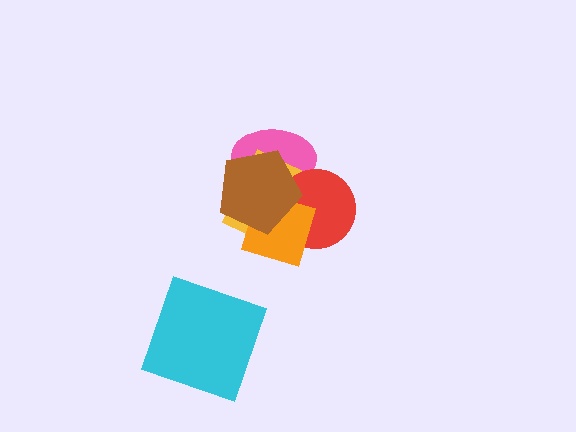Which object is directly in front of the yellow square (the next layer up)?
The red circle is directly in front of the yellow square.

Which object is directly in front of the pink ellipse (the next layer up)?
The yellow square is directly in front of the pink ellipse.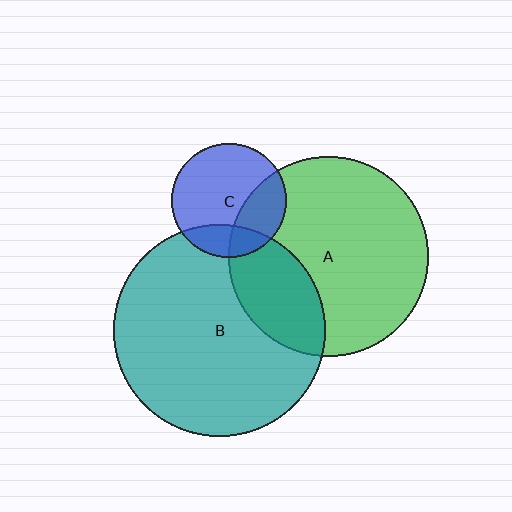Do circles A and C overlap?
Yes.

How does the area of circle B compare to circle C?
Approximately 3.4 times.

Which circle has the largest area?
Circle B (teal).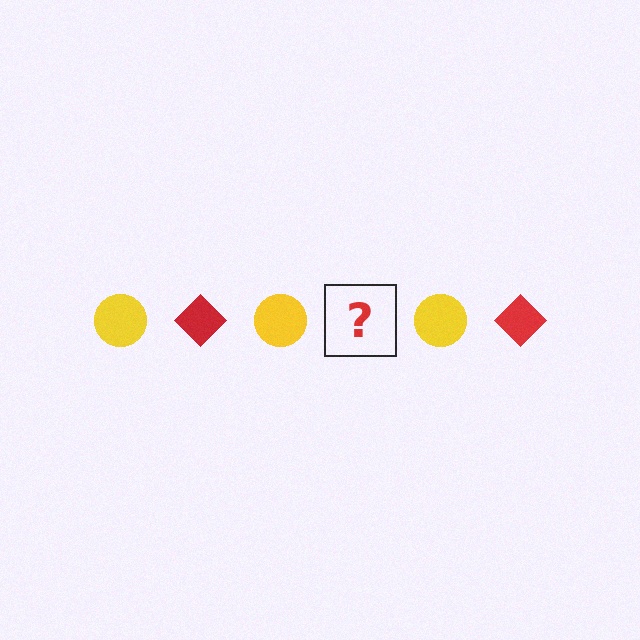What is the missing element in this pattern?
The missing element is a red diamond.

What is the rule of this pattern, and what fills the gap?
The rule is that the pattern alternates between yellow circle and red diamond. The gap should be filled with a red diamond.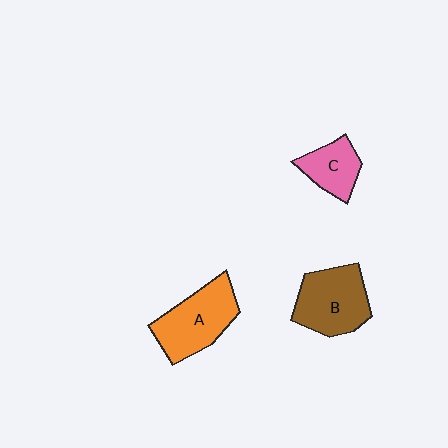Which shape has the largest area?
Shape A (orange).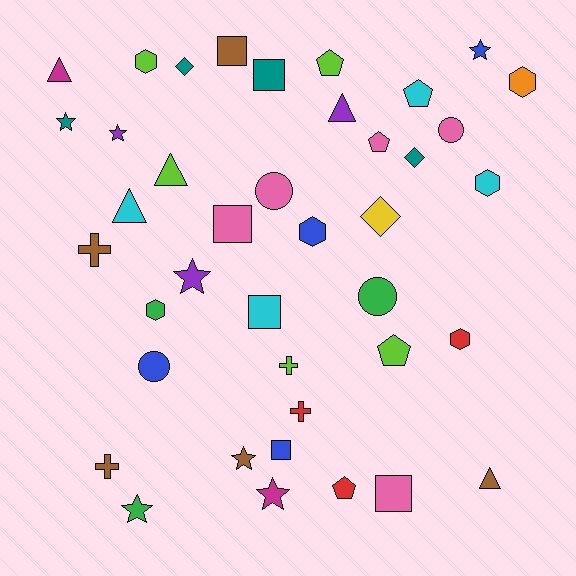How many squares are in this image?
There are 6 squares.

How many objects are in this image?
There are 40 objects.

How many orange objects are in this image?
There is 1 orange object.